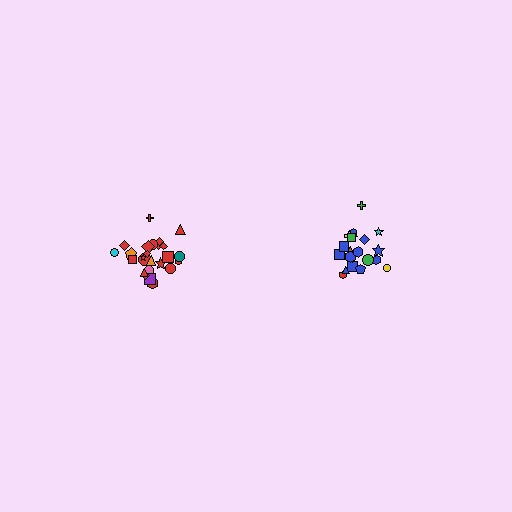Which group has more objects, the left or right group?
The left group.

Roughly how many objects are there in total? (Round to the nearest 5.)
Roughly 45 objects in total.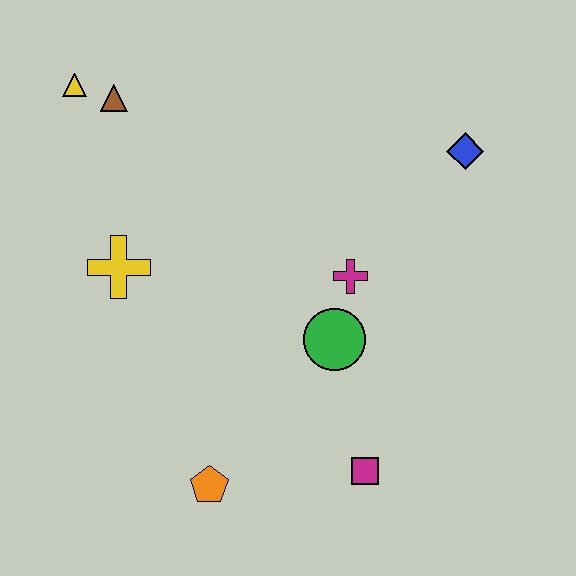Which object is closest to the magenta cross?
The green circle is closest to the magenta cross.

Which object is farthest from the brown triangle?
The magenta square is farthest from the brown triangle.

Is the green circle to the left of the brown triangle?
No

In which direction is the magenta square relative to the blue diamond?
The magenta square is below the blue diamond.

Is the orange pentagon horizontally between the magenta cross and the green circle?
No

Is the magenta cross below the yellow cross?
Yes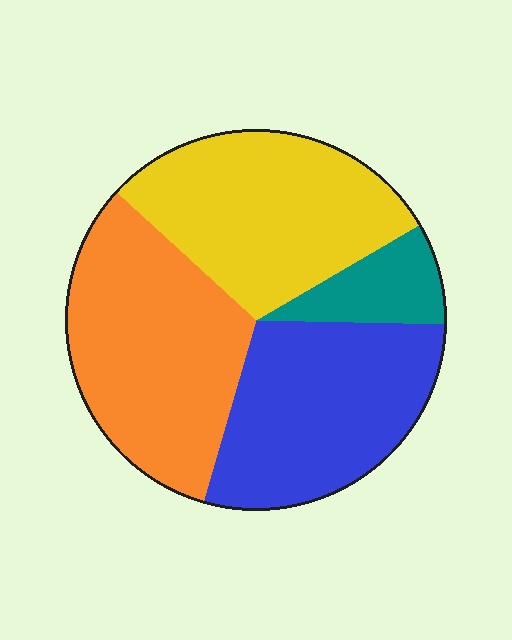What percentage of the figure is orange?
Orange takes up about one third (1/3) of the figure.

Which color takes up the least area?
Teal, at roughly 10%.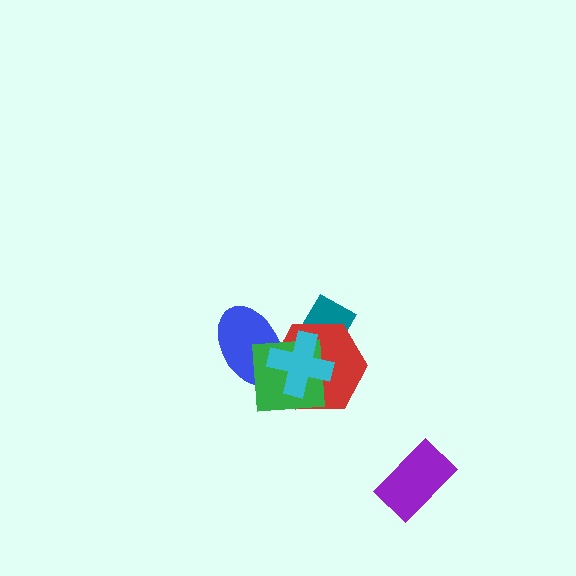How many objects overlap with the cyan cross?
4 objects overlap with the cyan cross.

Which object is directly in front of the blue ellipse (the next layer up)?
The green square is directly in front of the blue ellipse.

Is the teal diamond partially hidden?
Yes, it is partially covered by another shape.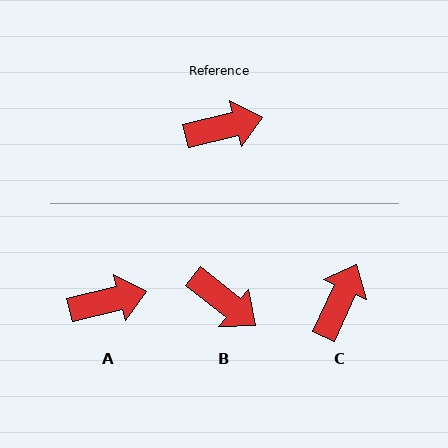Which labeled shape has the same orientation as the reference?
A.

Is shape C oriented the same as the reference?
No, it is off by about 52 degrees.